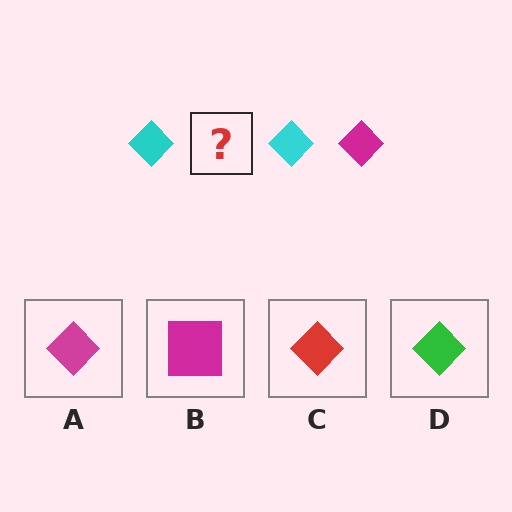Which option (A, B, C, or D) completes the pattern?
A.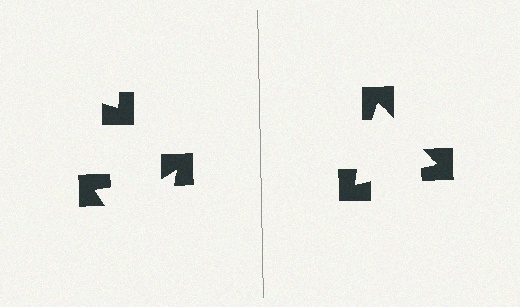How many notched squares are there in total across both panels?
6 — 3 on each side.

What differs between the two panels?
The notched squares are positioned identically on both sides; only the wedge orientations differ. On the right they align to a triangle; on the left they are misaligned.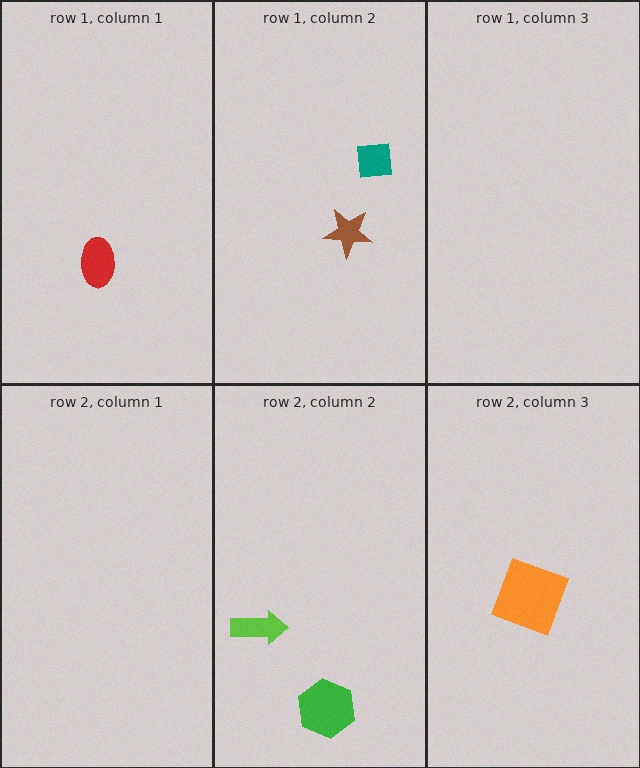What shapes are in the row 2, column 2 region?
The green hexagon, the lime arrow.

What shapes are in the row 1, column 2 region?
The brown star, the teal square.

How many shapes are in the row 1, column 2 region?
2.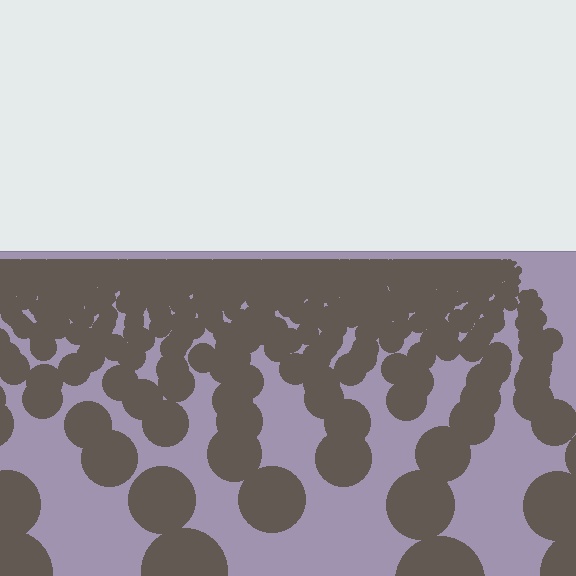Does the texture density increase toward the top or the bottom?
Density increases toward the top.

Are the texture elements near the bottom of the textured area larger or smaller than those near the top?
Larger. Near the bottom, elements are closer to the viewer and appear at a bigger on-screen size.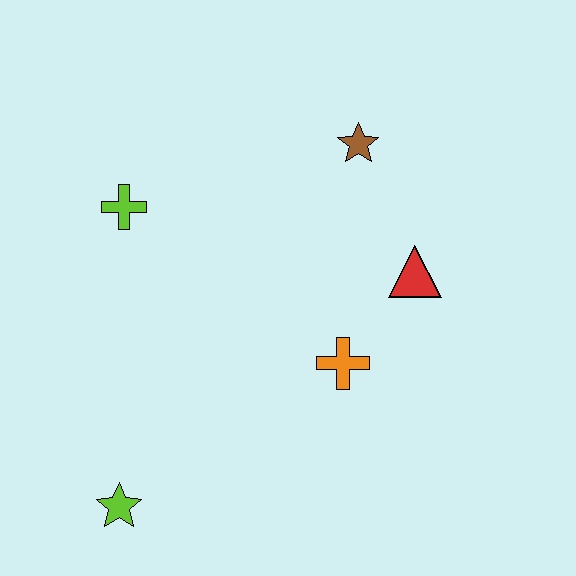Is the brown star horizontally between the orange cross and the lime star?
No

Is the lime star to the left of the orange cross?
Yes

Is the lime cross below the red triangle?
No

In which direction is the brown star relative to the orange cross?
The brown star is above the orange cross.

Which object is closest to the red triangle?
The orange cross is closest to the red triangle.